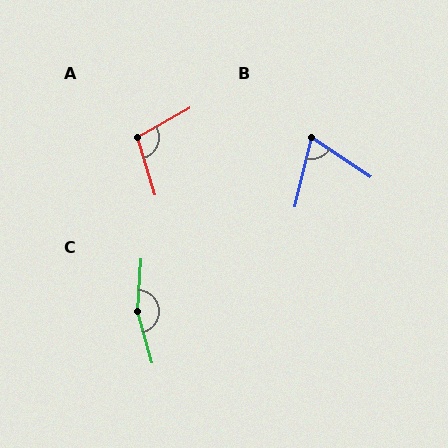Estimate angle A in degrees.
Approximately 102 degrees.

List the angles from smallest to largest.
B (70°), A (102°), C (160°).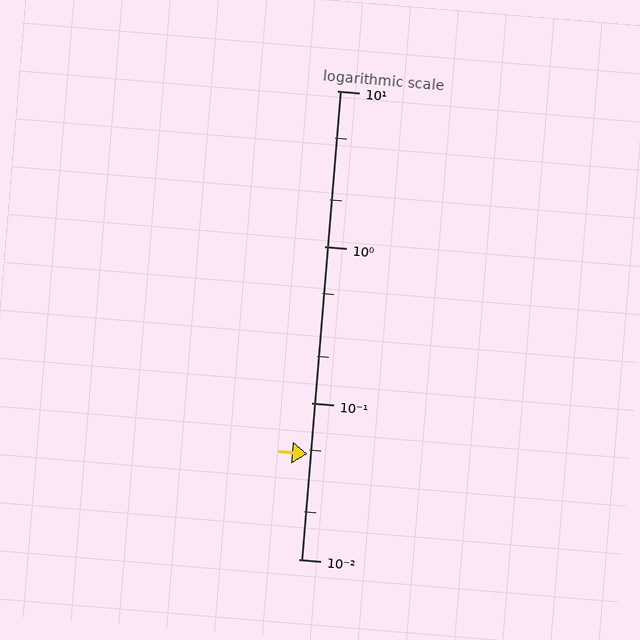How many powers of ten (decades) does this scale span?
The scale spans 3 decades, from 0.01 to 10.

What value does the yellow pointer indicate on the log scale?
The pointer indicates approximately 0.047.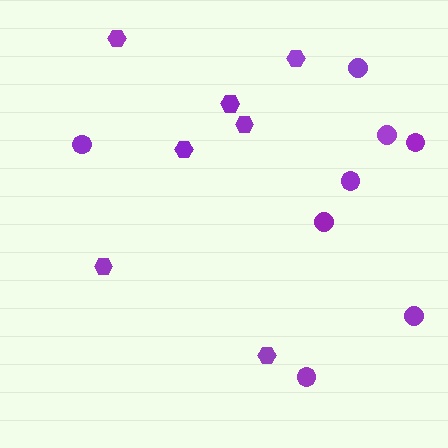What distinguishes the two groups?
There are 2 groups: one group of hexagons (7) and one group of circles (8).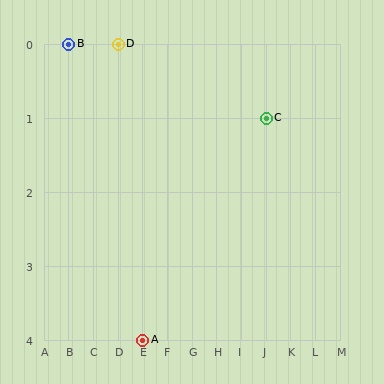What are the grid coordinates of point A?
Point A is at grid coordinates (E, 4).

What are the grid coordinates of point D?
Point D is at grid coordinates (D, 0).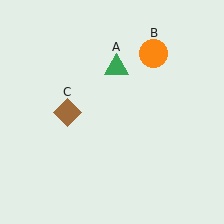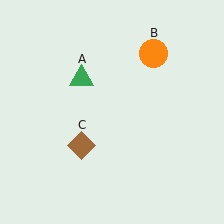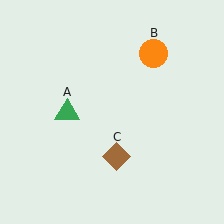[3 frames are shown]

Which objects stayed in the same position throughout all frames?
Orange circle (object B) remained stationary.